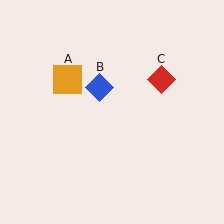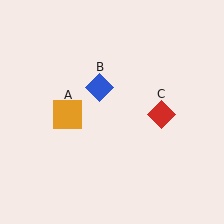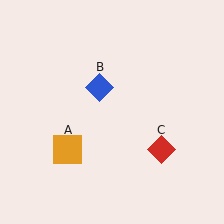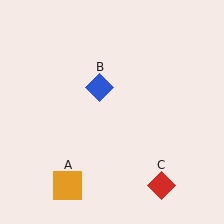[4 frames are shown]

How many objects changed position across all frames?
2 objects changed position: orange square (object A), red diamond (object C).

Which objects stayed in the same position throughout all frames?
Blue diamond (object B) remained stationary.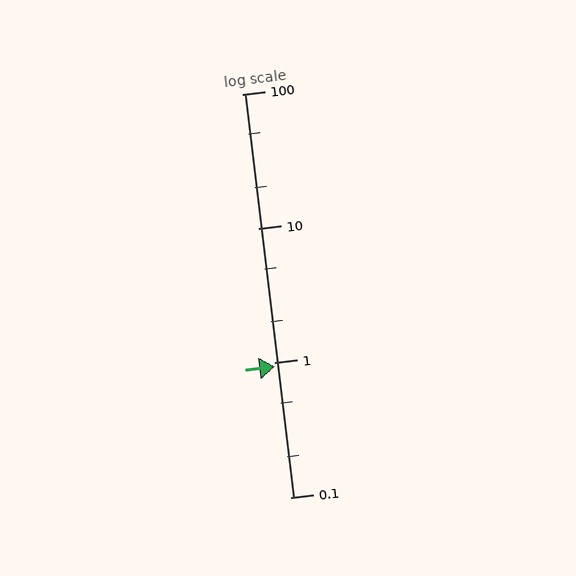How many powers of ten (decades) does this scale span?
The scale spans 3 decades, from 0.1 to 100.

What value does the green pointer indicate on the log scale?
The pointer indicates approximately 0.94.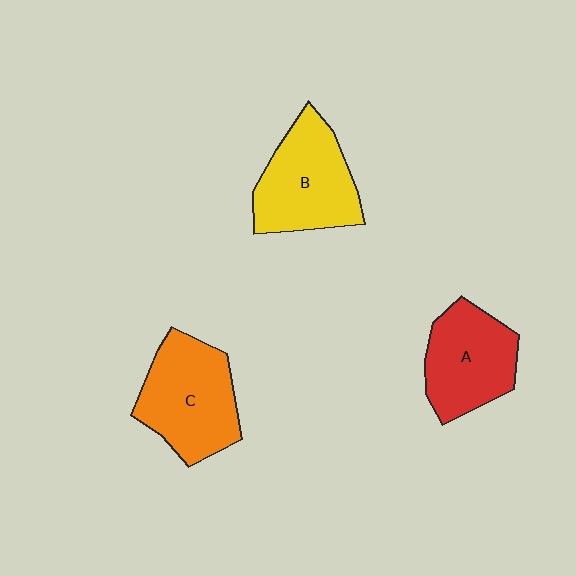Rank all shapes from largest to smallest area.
From largest to smallest: C (orange), B (yellow), A (red).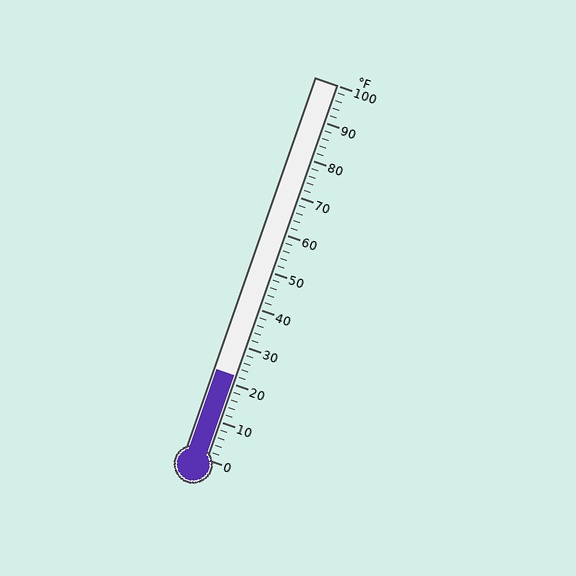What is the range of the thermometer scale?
The thermometer scale ranges from 0°F to 100°F.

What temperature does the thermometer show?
The thermometer shows approximately 22°F.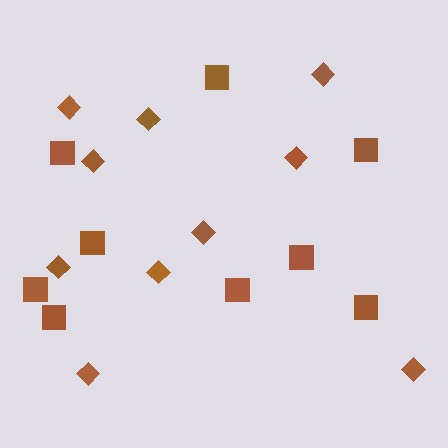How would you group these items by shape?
There are 2 groups: one group of squares (9) and one group of diamonds (10).